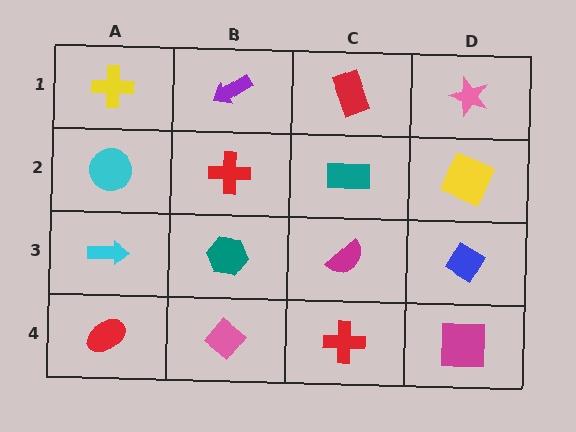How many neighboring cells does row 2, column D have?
3.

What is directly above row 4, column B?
A teal hexagon.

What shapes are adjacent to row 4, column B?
A teal hexagon (row 3, column B), a red ellipse (row 4, column A), a red cross (row 4, column C).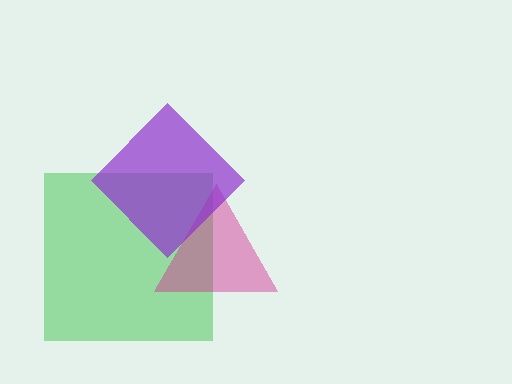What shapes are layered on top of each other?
The layered shapes are: a green square, a magenta triangle, a purple diamond.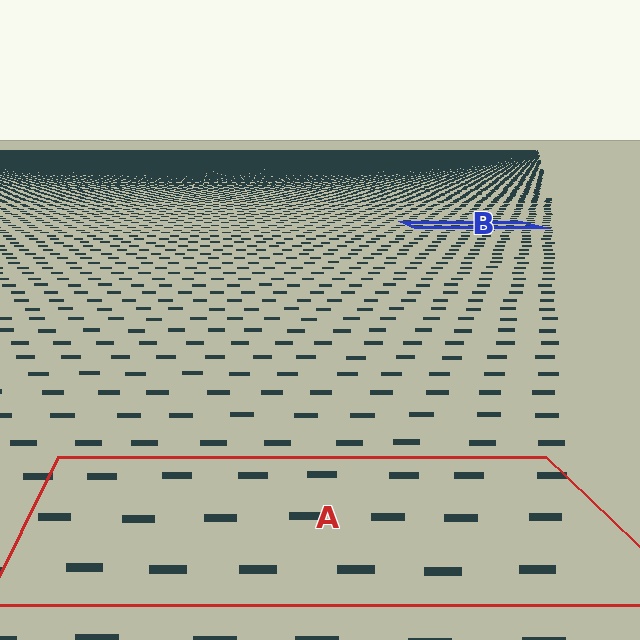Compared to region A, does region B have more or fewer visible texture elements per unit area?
Region B has more texture elements per unit area — they are packed more densely because it is farther away.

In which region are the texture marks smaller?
The texture marks are smaller in region B, because it is farther away.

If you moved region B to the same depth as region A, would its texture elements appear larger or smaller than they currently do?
They would appear larger. At a closer depth, the same texture elements are projected at a bigger on-screen size.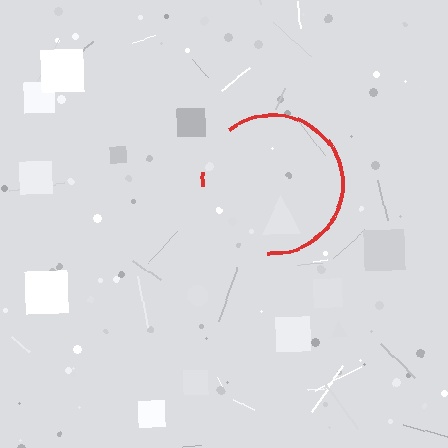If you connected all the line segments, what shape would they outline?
They would outline a circle.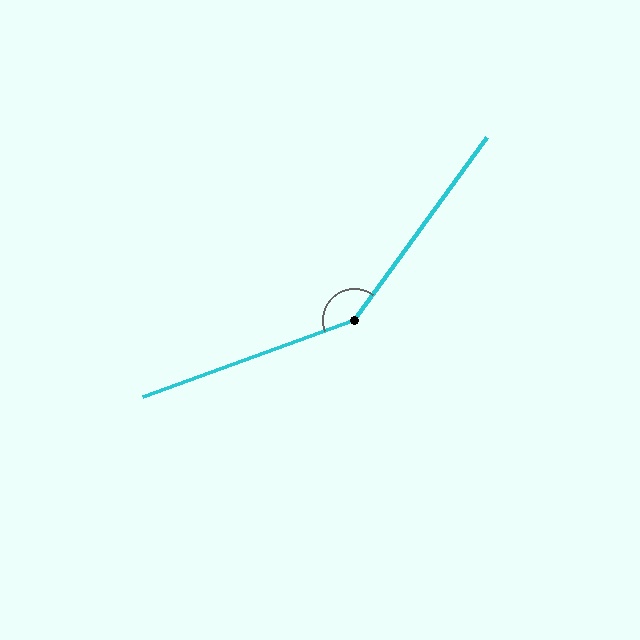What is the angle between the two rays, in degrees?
Approximately 146 degrees.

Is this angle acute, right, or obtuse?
It is obtuse.